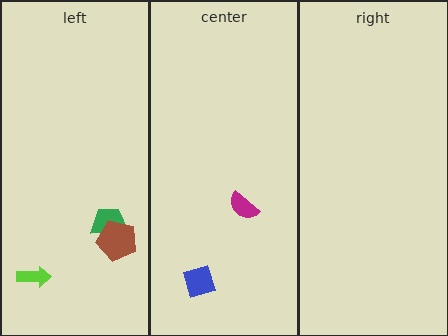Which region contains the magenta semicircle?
The center region.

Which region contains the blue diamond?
The center region.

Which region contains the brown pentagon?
The left region.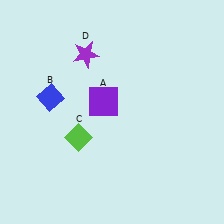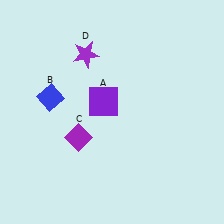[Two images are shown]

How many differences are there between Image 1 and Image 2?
There is 1 difference between the two images.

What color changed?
The diamond (C) changed from lime in Image 1 to purple in Image 2.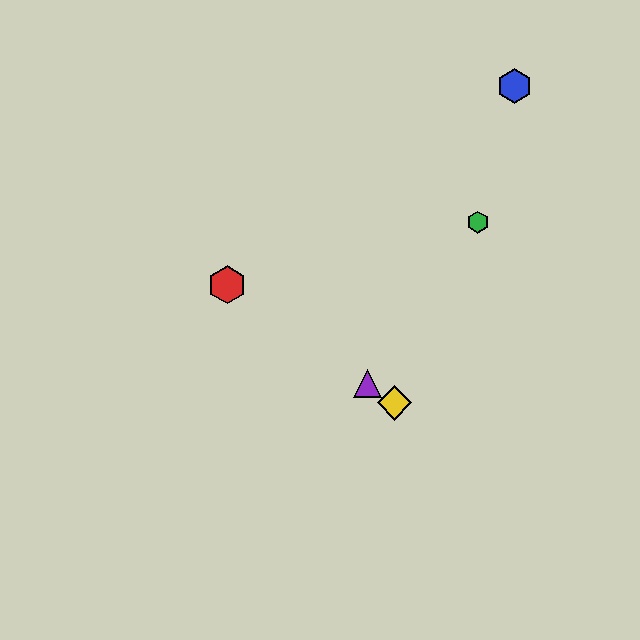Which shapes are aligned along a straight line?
The red hexagon, the yellow diamond, the purple triangle are aligned along a straight line.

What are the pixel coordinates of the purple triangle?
The purple triangle is at (368, 384).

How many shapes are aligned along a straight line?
3 shapes (the red hexagon, the yellow diamond, the purple triangle) are aligned along a straight line.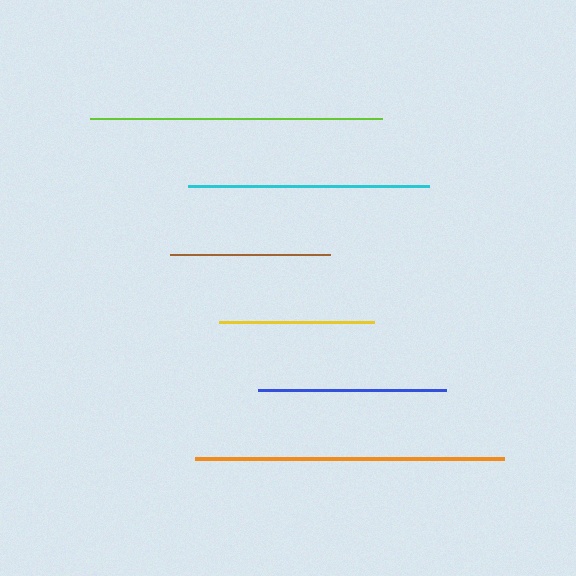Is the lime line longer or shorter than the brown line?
The lime line is longer than the brown line.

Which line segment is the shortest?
The yellow line is the shortest at approximately 155 pixels.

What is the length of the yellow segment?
The yellow segment is approximately 155 pixels long.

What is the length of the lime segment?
The lime segment is approximately 292 pixels long.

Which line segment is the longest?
The orange line is the longest at approximately 309 pixels.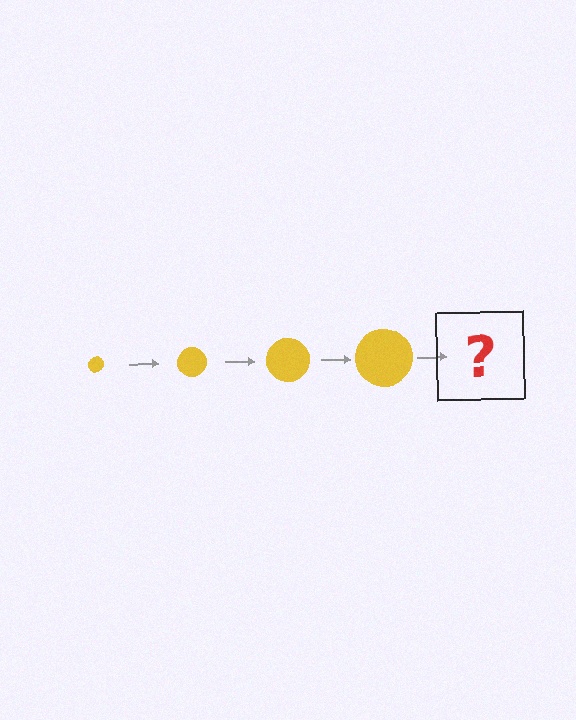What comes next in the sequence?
The next element should be a yellow circle, larger than the previous one.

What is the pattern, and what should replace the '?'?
The pattern is that the circle gets progressively larger each step. The '?' should be a yellow circle, larger than the previous one.